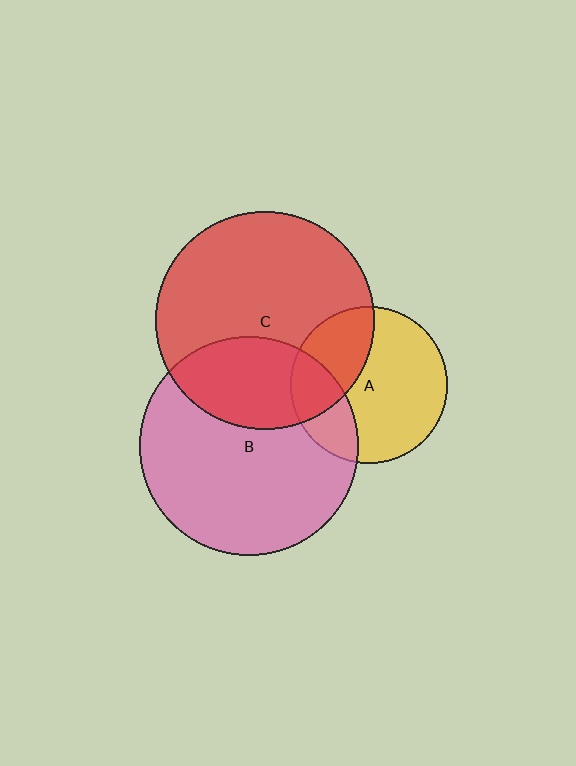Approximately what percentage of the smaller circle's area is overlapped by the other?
Approximately 25%.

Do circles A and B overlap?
Yes.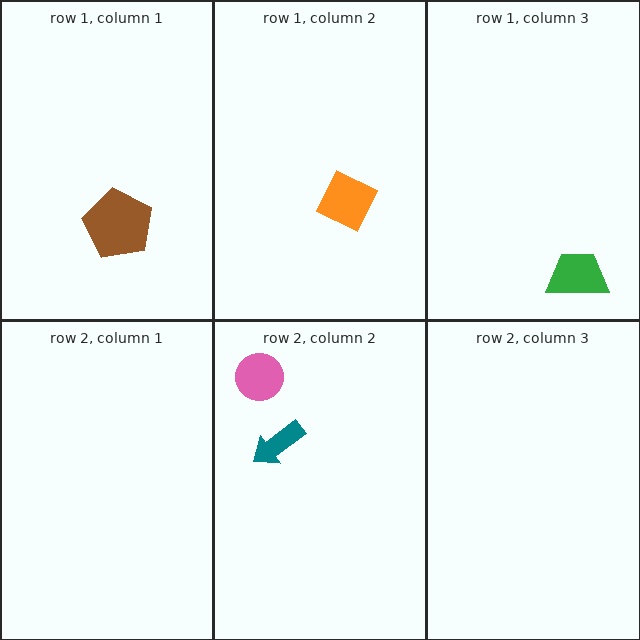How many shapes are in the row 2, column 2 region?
2.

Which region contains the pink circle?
The row 2, column 2 region.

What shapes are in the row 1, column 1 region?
The brown pentagon.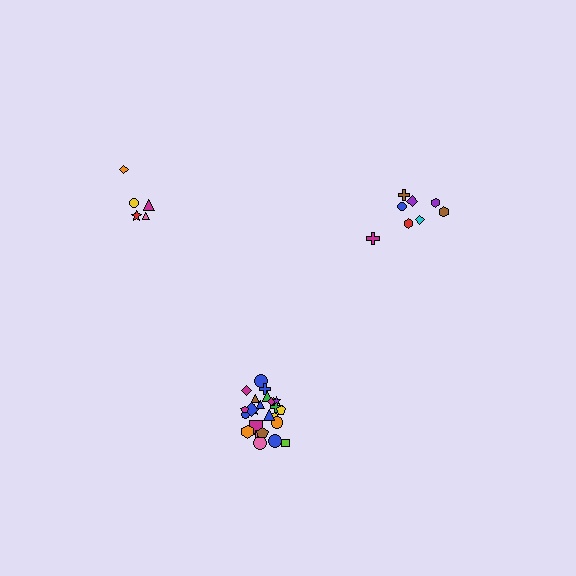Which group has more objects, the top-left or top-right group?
The top-right group.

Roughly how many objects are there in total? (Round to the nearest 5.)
Roughly 40 objects in total.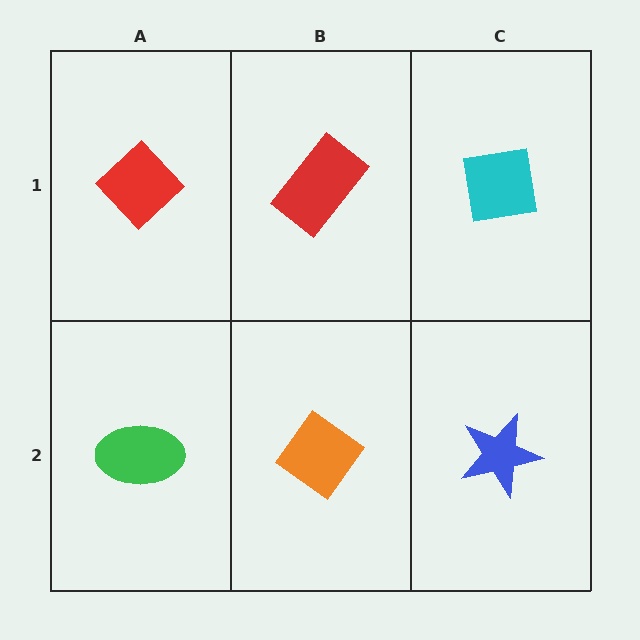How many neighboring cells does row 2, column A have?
2.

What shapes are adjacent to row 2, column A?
A red diamond (row 1, column A), an orange diamond (row 2, column B).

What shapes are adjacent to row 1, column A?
A green ellipse (row 2, column A), a red rectangle (row 1, column B).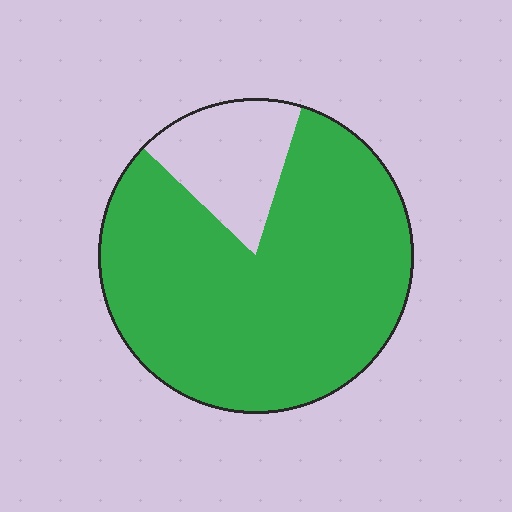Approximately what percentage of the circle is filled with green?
Approximately 85%.